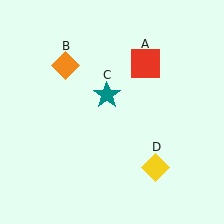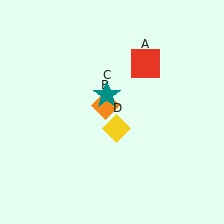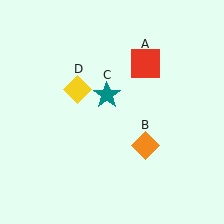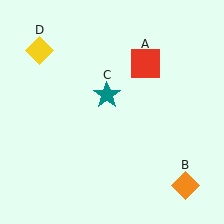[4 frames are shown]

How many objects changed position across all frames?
2 objects changed position: orange diamond (object B), yellow diamond (object D).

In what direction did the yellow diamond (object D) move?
The yellow diamond (object D) moved up and to the left.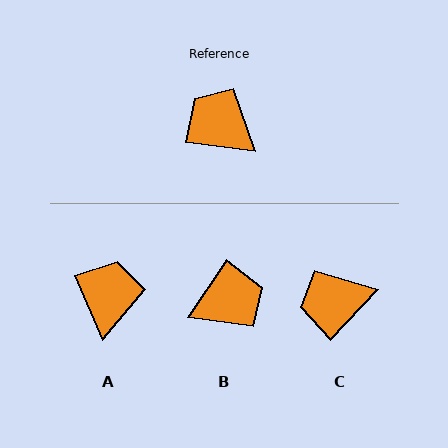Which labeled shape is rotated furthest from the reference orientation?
B, about 117 degrees away.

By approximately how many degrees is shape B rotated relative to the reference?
Approximately 117 degrees clockwise.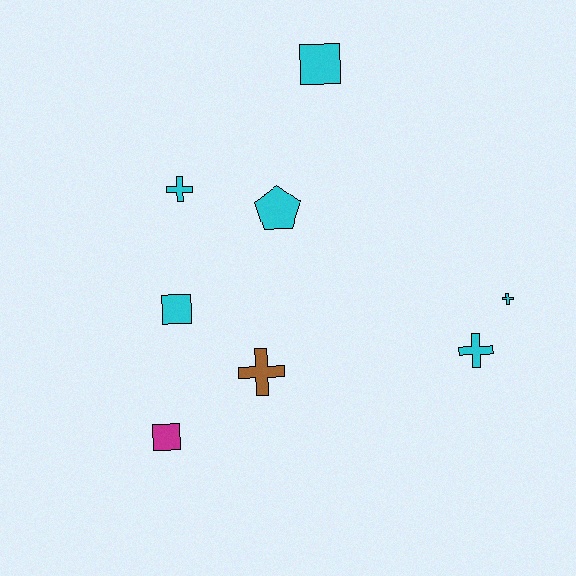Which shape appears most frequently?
Cross, with 4 objects.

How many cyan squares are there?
There are 2 cyan squares.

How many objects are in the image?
There are 8 objects.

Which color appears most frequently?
Cyan, with 6 objects.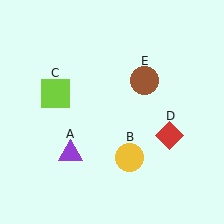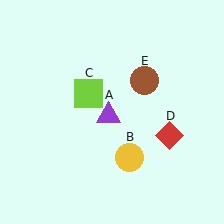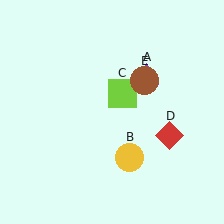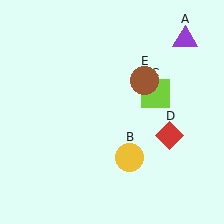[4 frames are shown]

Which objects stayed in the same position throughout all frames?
Yellow circle (object B) and red diamond (object D) and brown circle (object E) remained stationary.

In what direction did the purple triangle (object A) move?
The purple triangle (object A) moved up and to the right.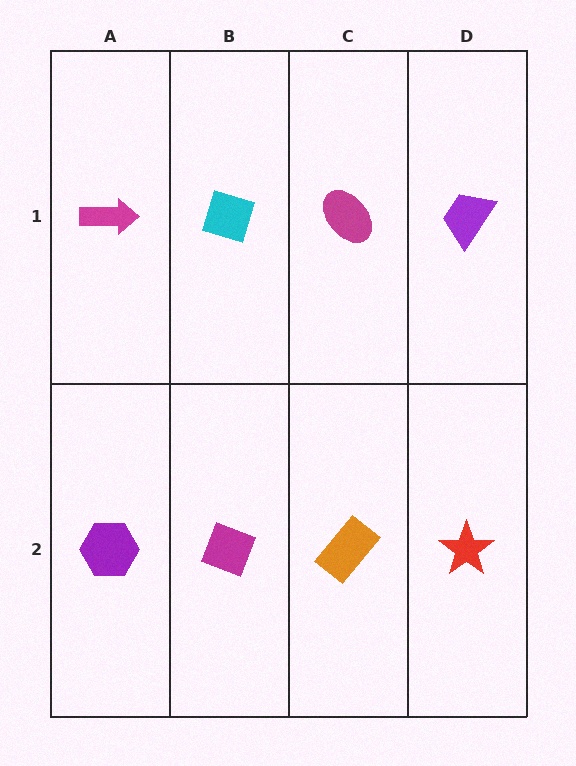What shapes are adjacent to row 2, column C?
A magenta ellipse (row 1, column C), a magenta diamond (row 2, column B), a red star (row 2, column D).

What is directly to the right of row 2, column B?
An orange rectangle.